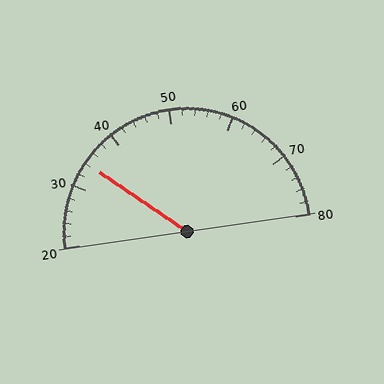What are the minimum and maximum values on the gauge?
The gauge ranges from 20 to 80.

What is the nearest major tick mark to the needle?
The nearest major tick mark is 30.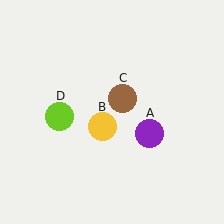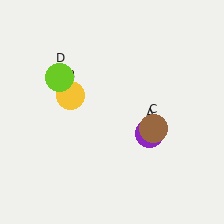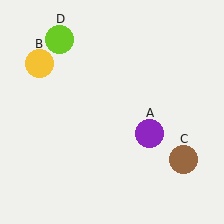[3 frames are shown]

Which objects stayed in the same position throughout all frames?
Purple circle (object A) remained stationary.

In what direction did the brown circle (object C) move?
The brown circle (object C) moved down and to the right.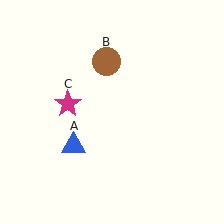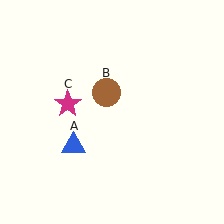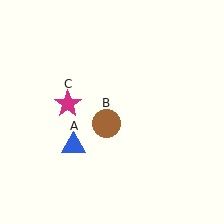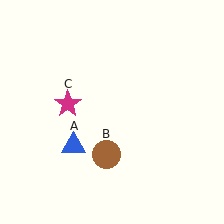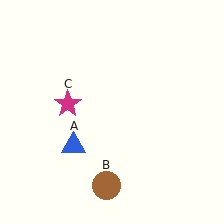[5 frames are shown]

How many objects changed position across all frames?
1 object changed position: brown circle (object B).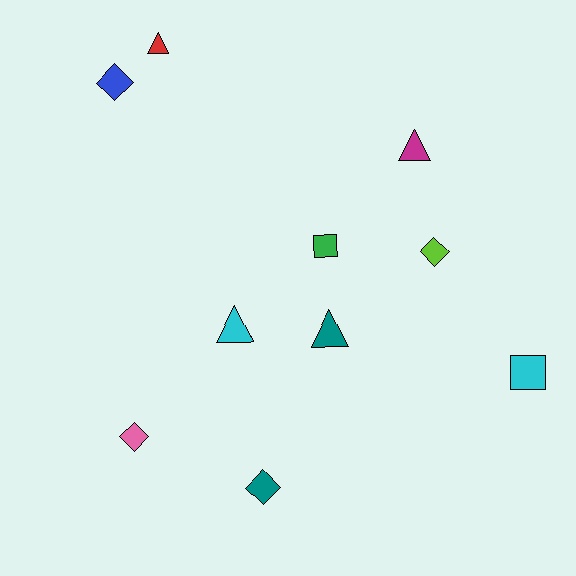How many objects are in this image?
There are 10 objects.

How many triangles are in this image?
There are 4 triangles.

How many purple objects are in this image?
There are no purple objects.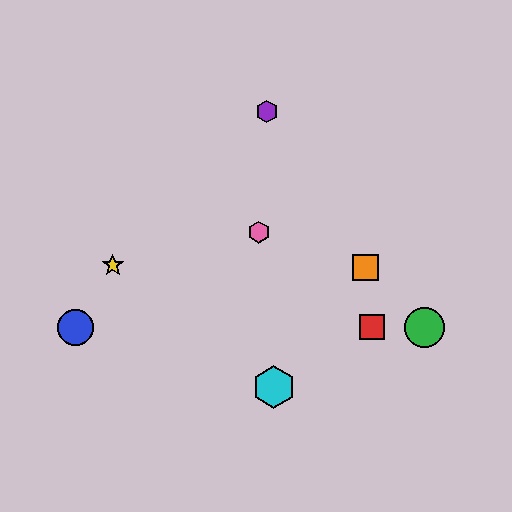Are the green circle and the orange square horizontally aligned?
No, the green circle is at y≈327 and the orange square is at y≈268.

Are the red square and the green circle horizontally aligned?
Yes, both are at y≈327.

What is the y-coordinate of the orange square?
The orange square is at y≈268.